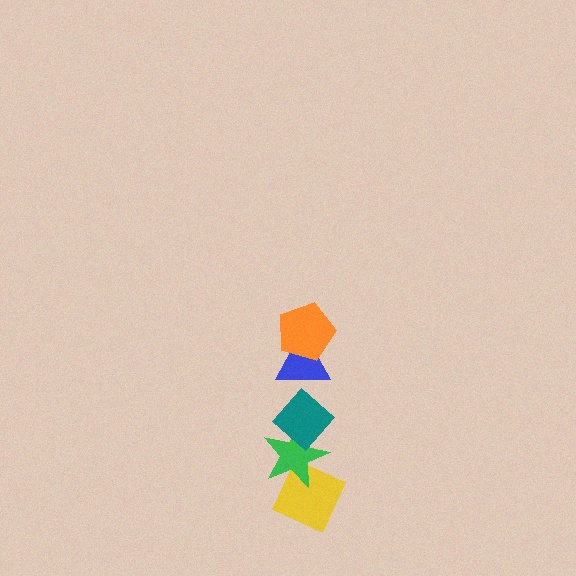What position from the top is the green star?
The green star is 4th from the top.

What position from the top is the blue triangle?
The blue triangle is 2nd from the top.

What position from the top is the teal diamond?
The teal diamond is 3rd from the top.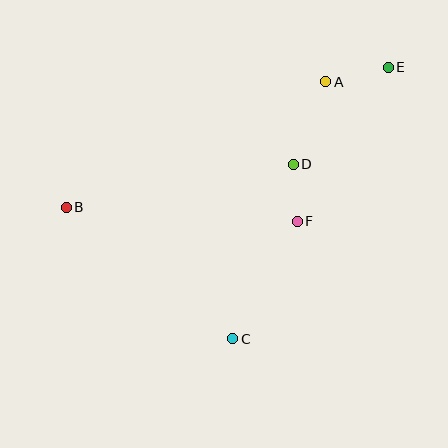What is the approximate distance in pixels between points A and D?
The distance between A and D is approximately 89 pixels.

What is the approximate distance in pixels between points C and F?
The distance between C and F is approximately 134 pixels.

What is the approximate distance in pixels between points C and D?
The distance between C and D is approximately 184 pixels.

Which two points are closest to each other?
Points D and F are closest to each other.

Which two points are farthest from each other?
Points B and E are farthest from each other.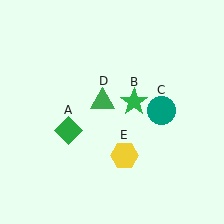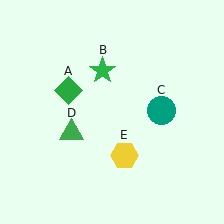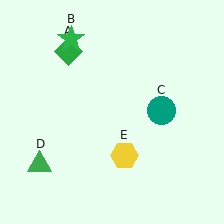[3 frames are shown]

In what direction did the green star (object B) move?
The green star (object B) moved up and to the left.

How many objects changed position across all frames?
3 objects changed position: green diamond (object A), green star (object B), green triangle (object D).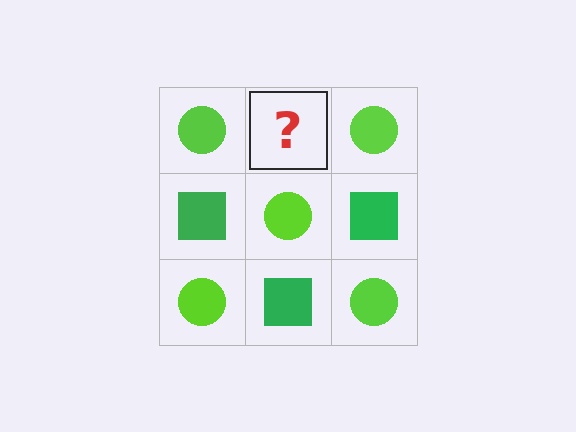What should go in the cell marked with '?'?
The missing cell should contain a green square.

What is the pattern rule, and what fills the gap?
The rule is that it alternates lime circle and green square in a checkerboard pattern. The gap should be filled with a green square.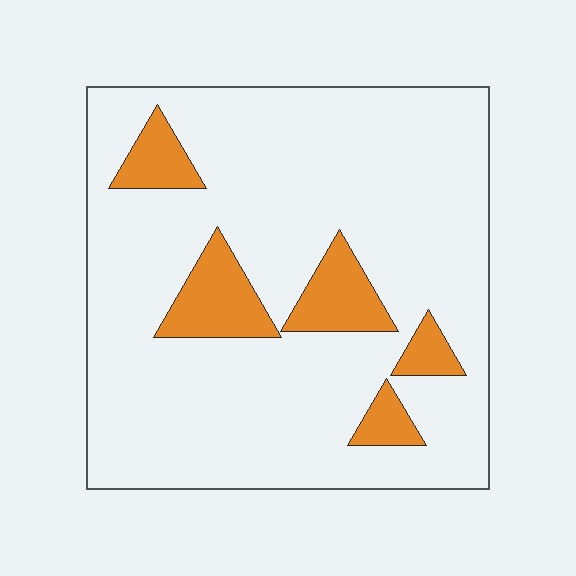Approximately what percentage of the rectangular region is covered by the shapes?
Approximately 15%.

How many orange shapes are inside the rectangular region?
5.